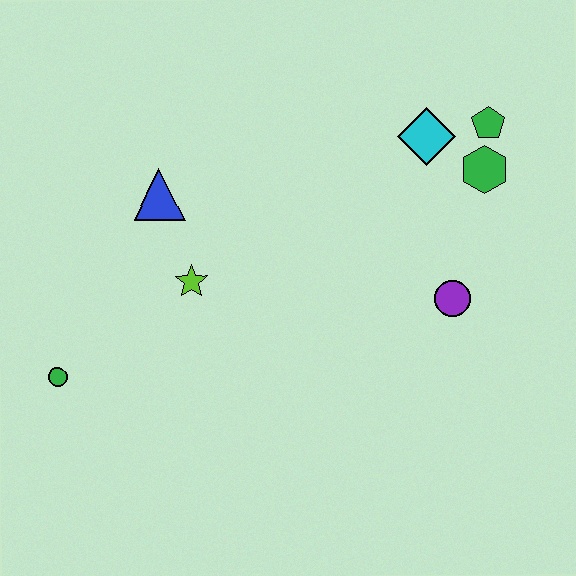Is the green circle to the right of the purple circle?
No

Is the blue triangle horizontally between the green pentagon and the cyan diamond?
No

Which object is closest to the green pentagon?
The green hexagon is closest to the green pentagon.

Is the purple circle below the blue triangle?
Yes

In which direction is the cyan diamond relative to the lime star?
The cyan diamond is to the right of the lime star.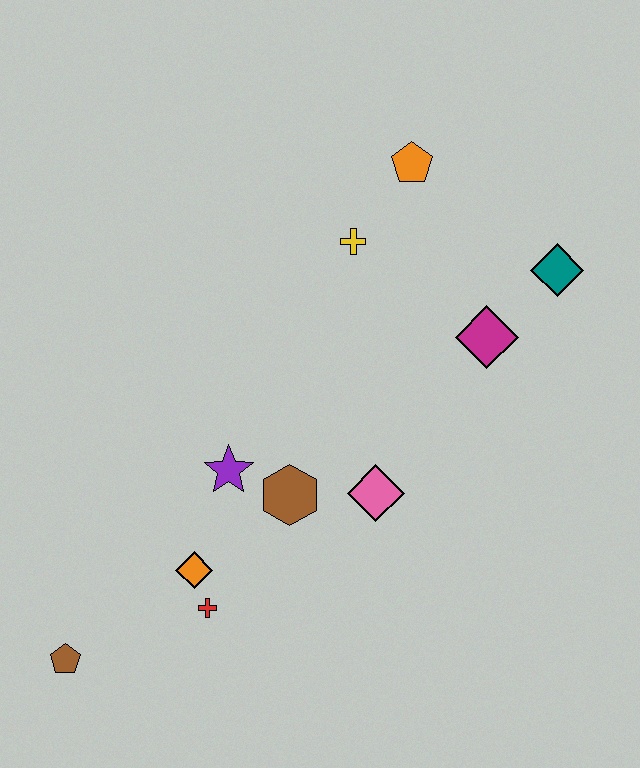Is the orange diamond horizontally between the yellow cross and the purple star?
No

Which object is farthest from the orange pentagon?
The brown pentagon is farthest from the orange pentagon.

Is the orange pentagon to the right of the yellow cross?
Yes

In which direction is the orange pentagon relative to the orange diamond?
The orange pentagon is above the orange diamond.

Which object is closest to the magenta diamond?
The teal diamond is closest to the magenta diamond.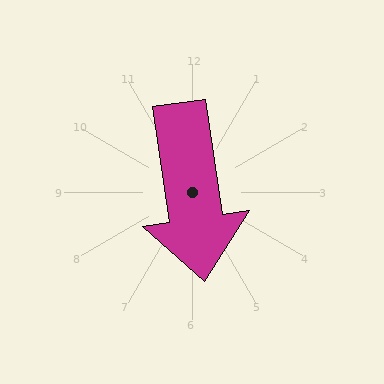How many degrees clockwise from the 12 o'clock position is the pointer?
Approximately 172 degrees.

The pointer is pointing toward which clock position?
Roughly 6 o'clock.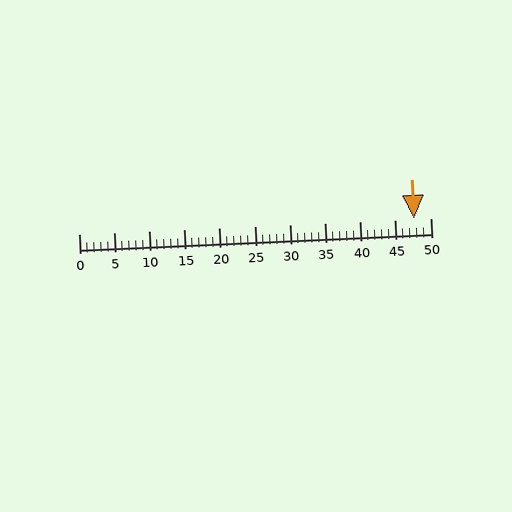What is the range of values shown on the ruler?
The ruler shows values from 0 to 50.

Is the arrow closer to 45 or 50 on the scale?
The arrow is closer to 50.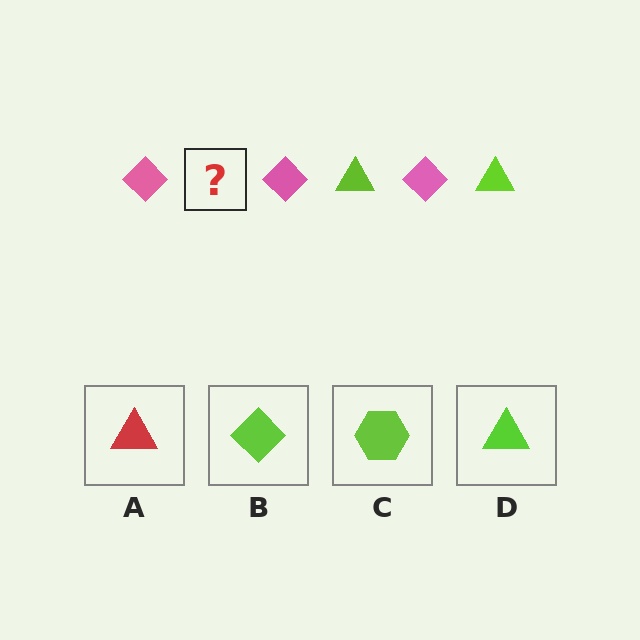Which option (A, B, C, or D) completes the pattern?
D.